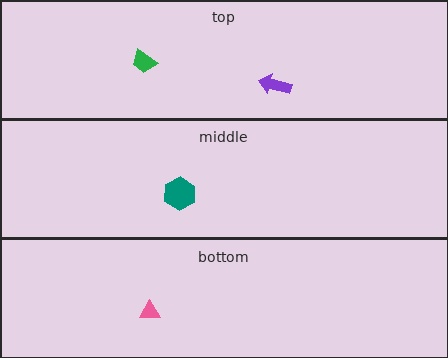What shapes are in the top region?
The green trapezoid, the purple arrow.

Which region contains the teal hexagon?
The middle region.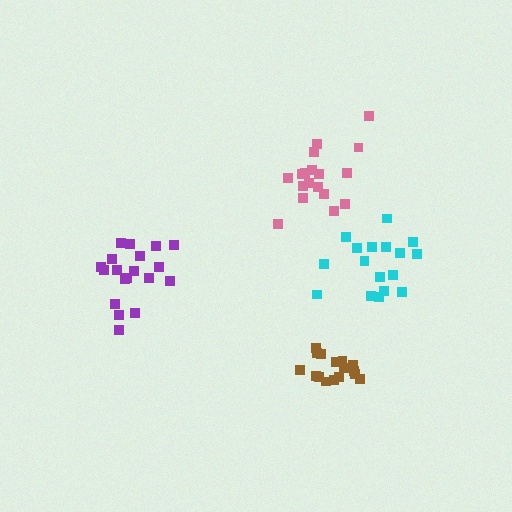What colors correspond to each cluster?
The clusters are colored: brown, purple, pink, cyan.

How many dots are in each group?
Group 1: 16 dots, Group 2: 19 dots, Group 3: 18 dots, Group 4: 17 dots (70 total).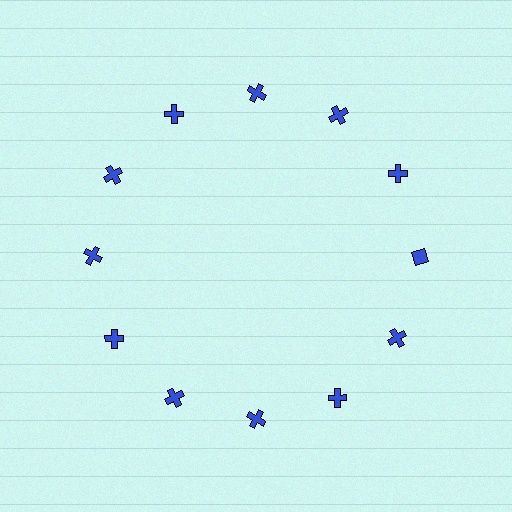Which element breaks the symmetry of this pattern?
The blue diamond at roughly the 3 o'clock position breaks the symmetry. All other shapes are blue crosses.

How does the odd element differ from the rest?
It has a different shape: diamond instead of cross.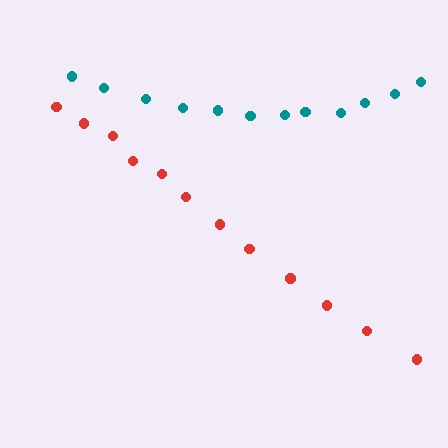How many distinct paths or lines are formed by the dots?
There are 2 distinct paths.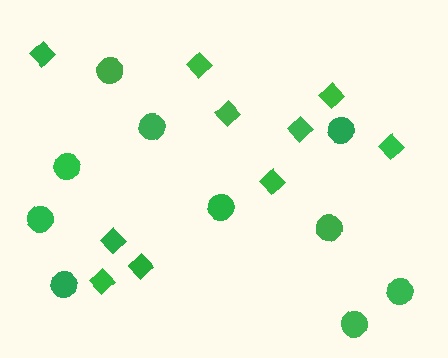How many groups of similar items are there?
There are 2 groups: one group of diamonds (10) and one group of circles (10).